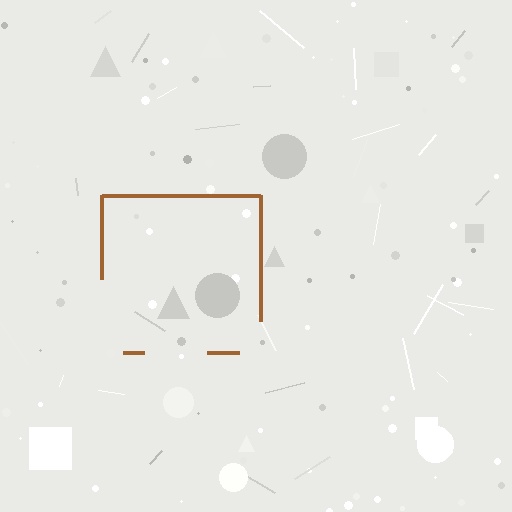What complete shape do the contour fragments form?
The contour fragments form a square.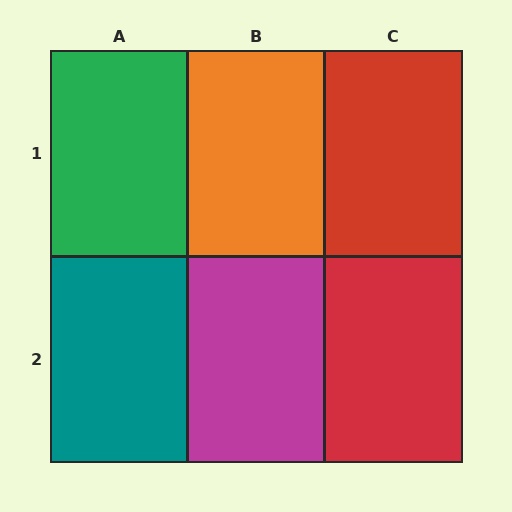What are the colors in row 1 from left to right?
Green, orange, red.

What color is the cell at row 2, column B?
Magenta.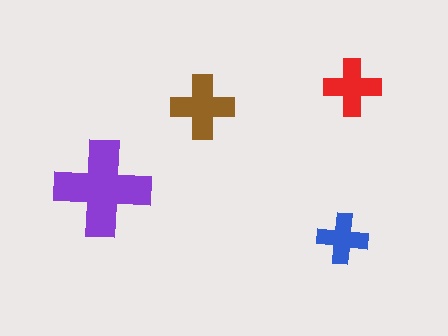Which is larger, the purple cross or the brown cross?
The purple one.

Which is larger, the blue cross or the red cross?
The red one.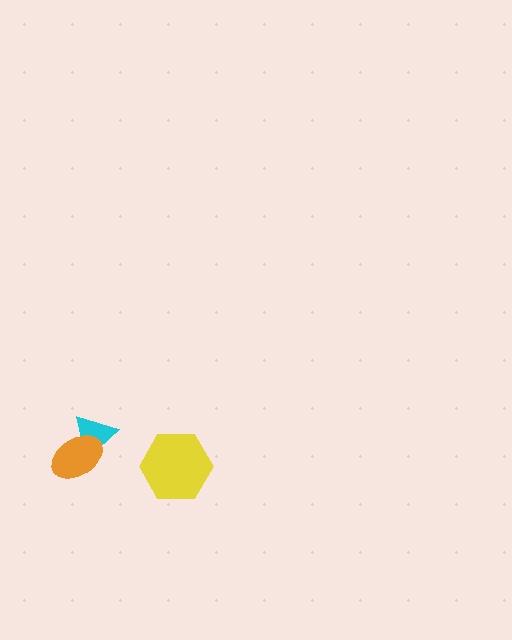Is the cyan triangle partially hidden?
Yes, it is partially covered by another shape.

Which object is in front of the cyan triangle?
The orange ellipse is in front of the cyan triangle.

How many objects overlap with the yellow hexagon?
0 objects overlap with the yellow hexagon.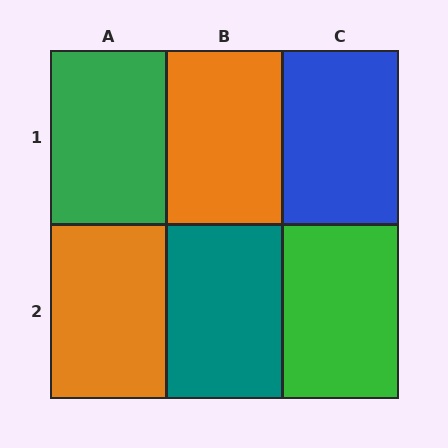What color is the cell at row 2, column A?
Orange.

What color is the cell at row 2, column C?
Green.